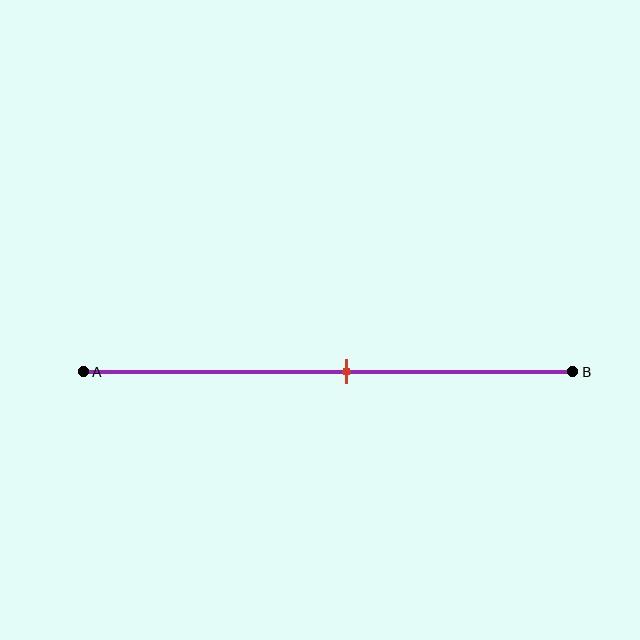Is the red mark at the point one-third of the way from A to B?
No, the mark is at about 55% from A, not at the 33% one-third point.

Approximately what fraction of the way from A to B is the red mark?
The red mark is approximately 55% of the way from A to B.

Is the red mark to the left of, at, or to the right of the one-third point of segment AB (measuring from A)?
The red mark is to the right of the one-third point of segment AB.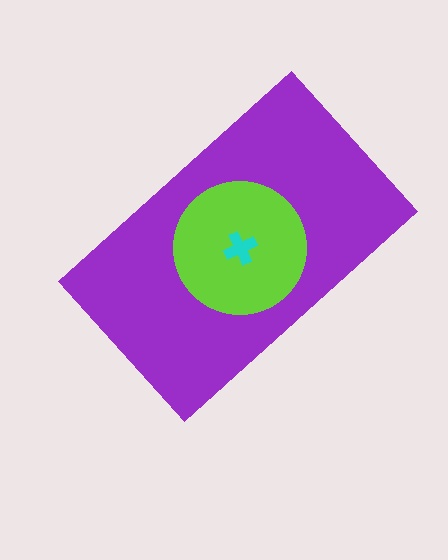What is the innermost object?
The cyan cross.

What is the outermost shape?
The purple rectangle.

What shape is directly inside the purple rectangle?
The lime circle.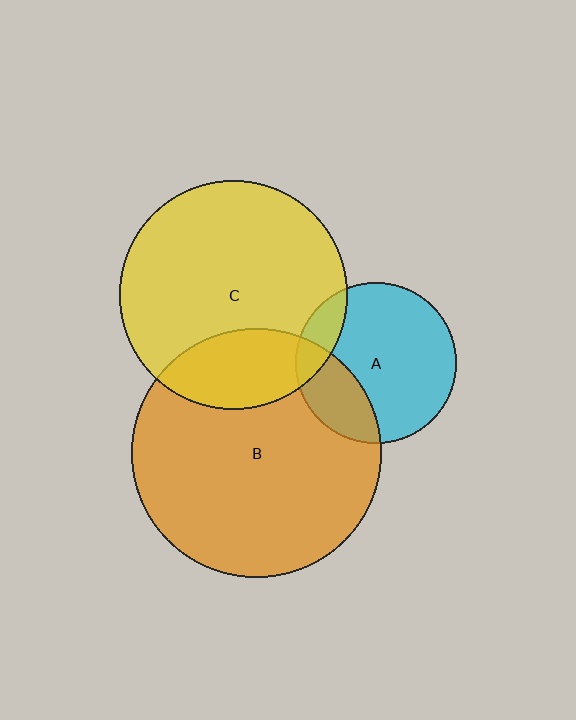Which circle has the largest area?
Circle B (orange).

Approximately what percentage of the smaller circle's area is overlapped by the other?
Approximately 15%.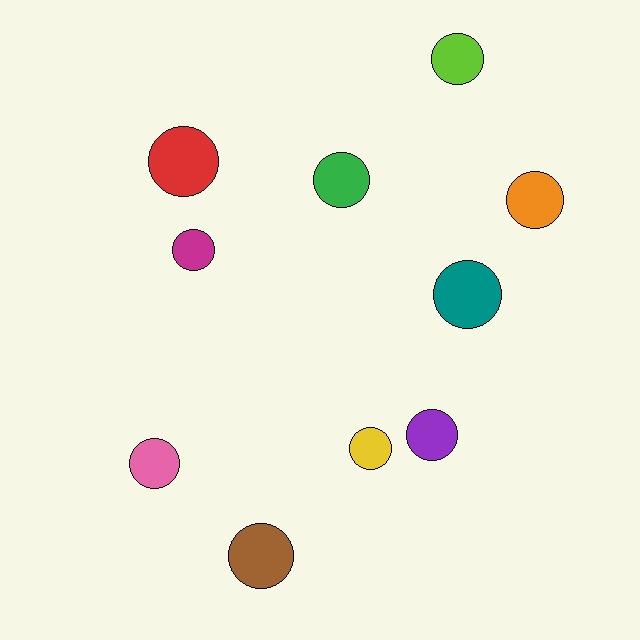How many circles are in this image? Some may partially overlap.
There are 10 circles.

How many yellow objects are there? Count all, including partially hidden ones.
There is 1 yellow object.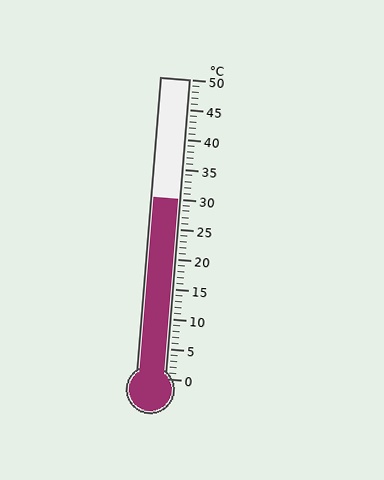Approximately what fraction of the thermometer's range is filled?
The thermometer is filled to approximately 60% of its range.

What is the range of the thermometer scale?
The thermometer scale ranges from 0°C to 50°C.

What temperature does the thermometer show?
The thermometer shows approximately 30°C.